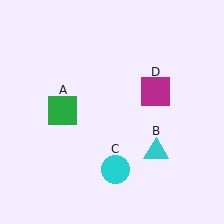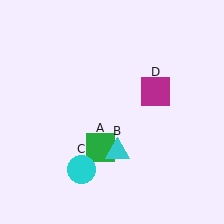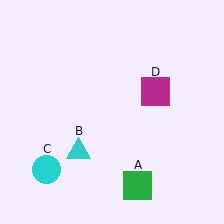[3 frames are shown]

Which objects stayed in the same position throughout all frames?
Magenta square (object D) remained stationary.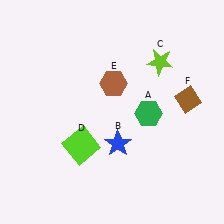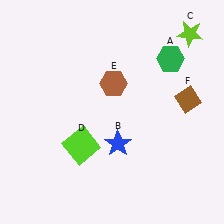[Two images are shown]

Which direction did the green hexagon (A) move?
The green hexagon (A) moved up.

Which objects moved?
The objects that moved are: the green hexagon (A), the lime star (C).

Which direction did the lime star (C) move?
The lime star (C) moved right.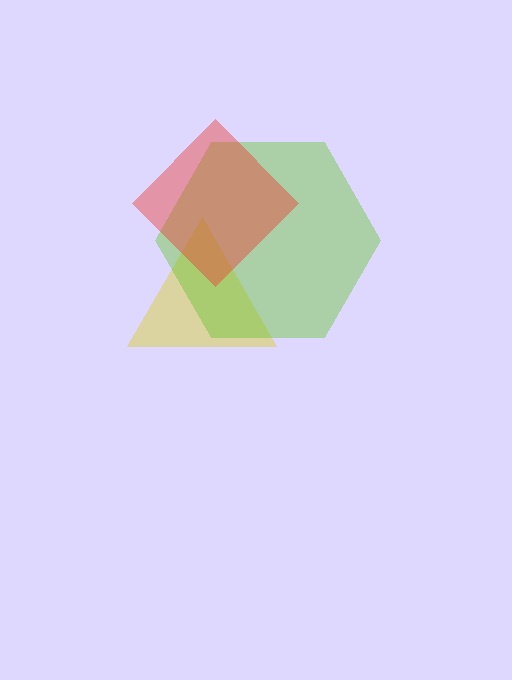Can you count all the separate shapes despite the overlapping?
Yes, there are 3 separate shapes.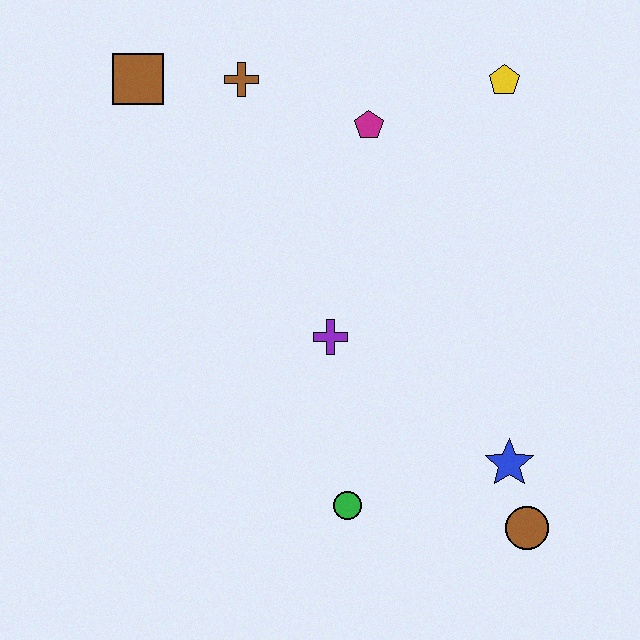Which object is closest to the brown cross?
The brown square is closest to the brown cross.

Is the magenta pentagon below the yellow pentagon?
Yes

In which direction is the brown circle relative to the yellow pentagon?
The brown circle is below the yellow pentagon.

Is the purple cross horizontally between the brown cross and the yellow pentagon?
Yes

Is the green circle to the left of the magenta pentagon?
Yes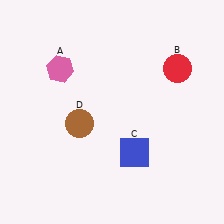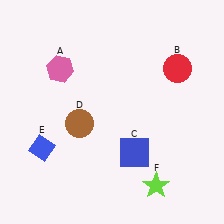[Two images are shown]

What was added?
A blue diamond (E), a lime star (F) were added in Image 2.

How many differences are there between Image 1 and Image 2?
There are 2 differences between the two images.